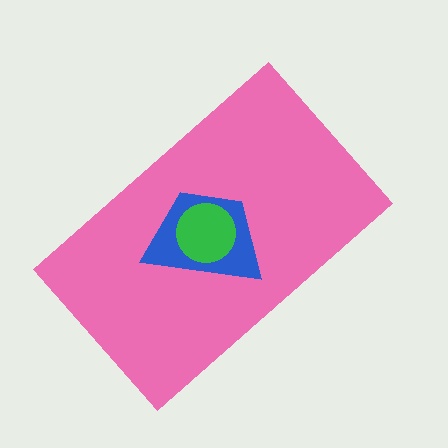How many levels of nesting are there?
3.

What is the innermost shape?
The green circle.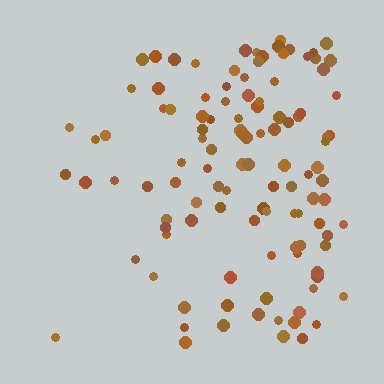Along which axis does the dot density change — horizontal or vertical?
Horizontal.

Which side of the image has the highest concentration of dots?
The right.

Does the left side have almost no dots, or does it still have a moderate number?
Still a moderate number, just noticeably fewer than the right.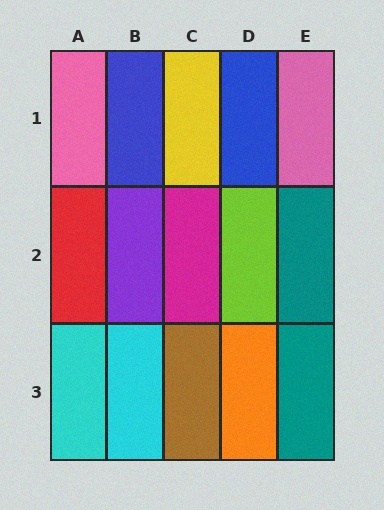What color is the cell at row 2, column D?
Lime.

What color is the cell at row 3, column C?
Brown.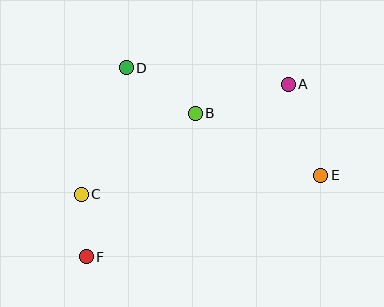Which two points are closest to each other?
Points C and F are closest to each other.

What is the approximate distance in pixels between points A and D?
The distance between A and D is approximately 163 pixels.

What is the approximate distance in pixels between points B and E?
The distance between B and E is approximately 140 pixels.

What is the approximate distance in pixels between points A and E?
The distance between A and E is approximately 97 pixels.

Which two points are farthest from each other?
Points A and F are farthest from each other.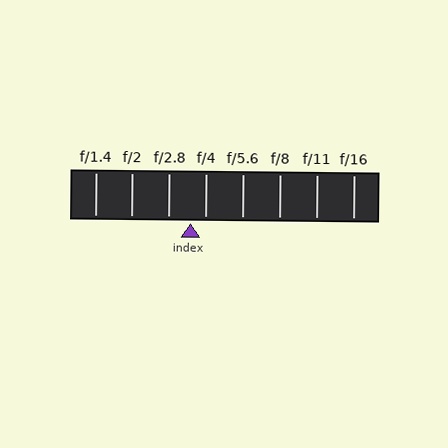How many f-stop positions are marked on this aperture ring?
There are 8 f-stop positions marked.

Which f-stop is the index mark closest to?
The index mark is closest to f/4.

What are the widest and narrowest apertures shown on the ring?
The widest aperture shown is f/1.4 and the narrowest is f/16.